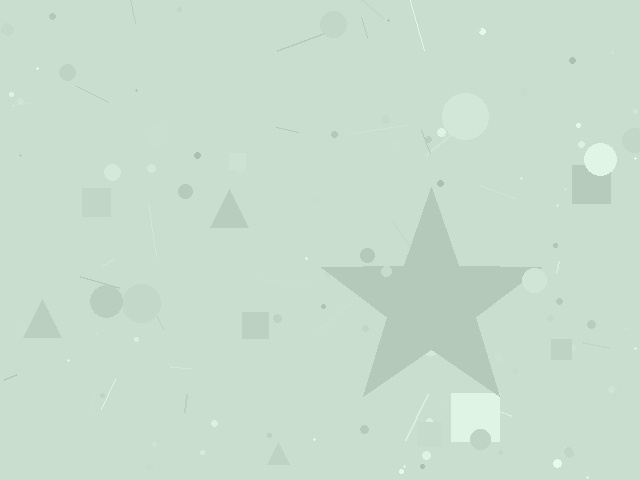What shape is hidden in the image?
A star is hidden in the image.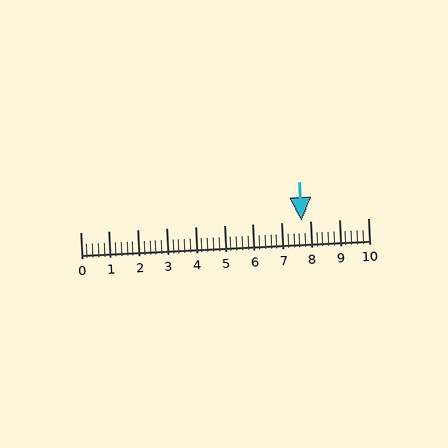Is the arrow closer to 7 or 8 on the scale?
The arrow is closer to 8.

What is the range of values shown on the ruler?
The ruler shows values from 0 to 10.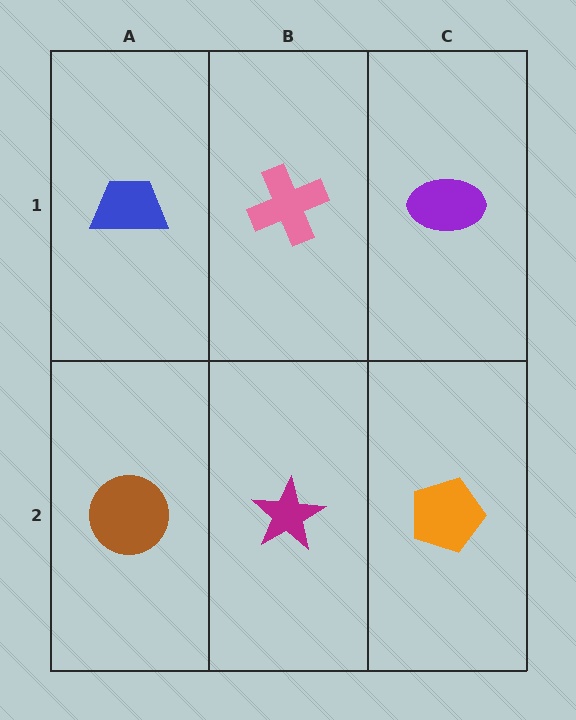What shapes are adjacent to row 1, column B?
A magenta star (row 2, column B), a blue trapezoid (row 1, column A), a purple ellipse (row 1, column C).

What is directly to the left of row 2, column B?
A brown circle.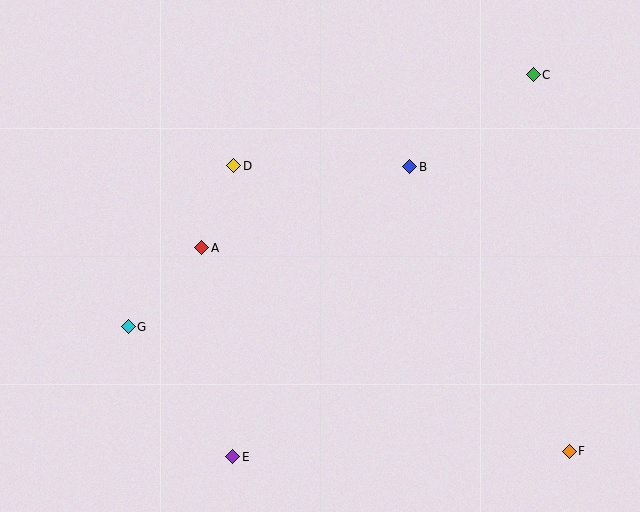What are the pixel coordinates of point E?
Point E is at (233, 457).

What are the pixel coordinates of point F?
Point F is at (569, 451).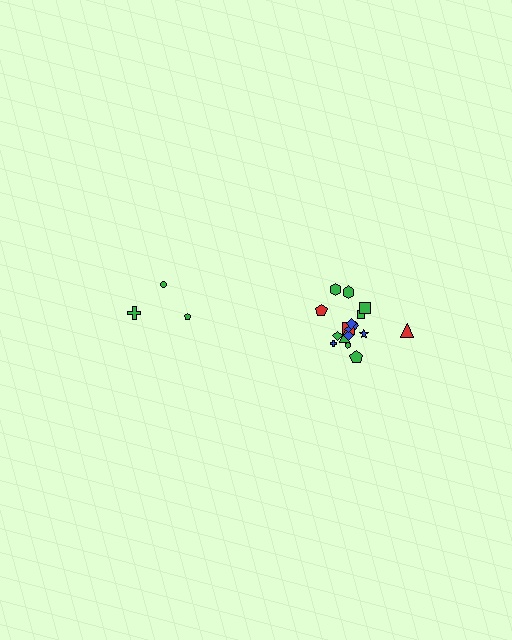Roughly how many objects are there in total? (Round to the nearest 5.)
Roughly 20 objects in total.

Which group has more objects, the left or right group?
The right group.